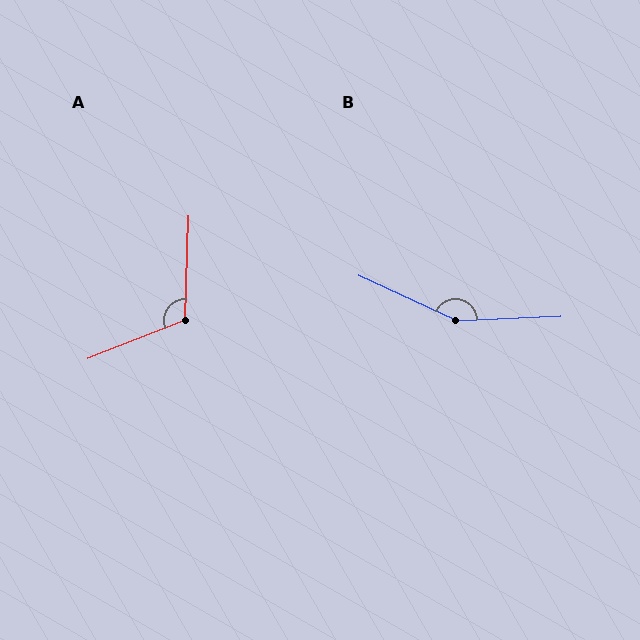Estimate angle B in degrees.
Approximately 153 degrees.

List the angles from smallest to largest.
A (114°), B (153°).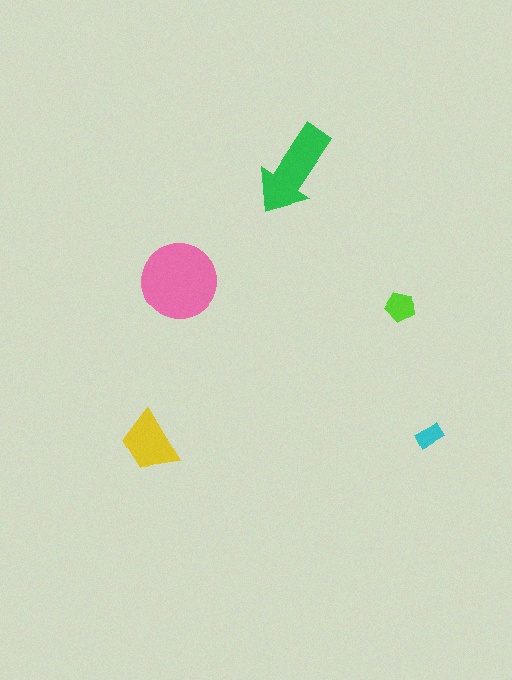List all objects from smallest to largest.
The cyan rectangle, the lime pentagon, the yellow trapezoid, the green arrow, the pink circle.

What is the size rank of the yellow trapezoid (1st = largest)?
3rd.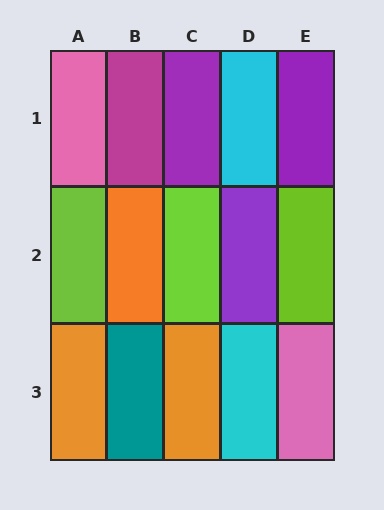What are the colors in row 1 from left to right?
Pink, magenta, purple, cyan, purple.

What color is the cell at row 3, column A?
Orange.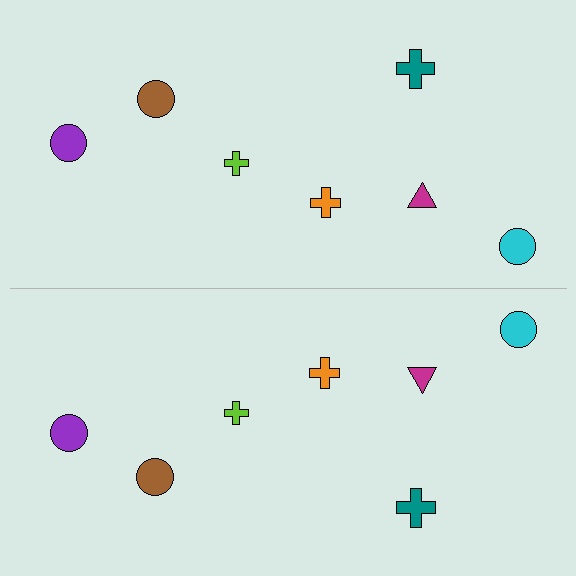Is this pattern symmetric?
Yes, this pattern has bilateral (reflection) symmetry.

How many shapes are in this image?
There are 14 shapes in this image.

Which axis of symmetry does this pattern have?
The pattern has a horizontal axis of symmetry running through the center of the image.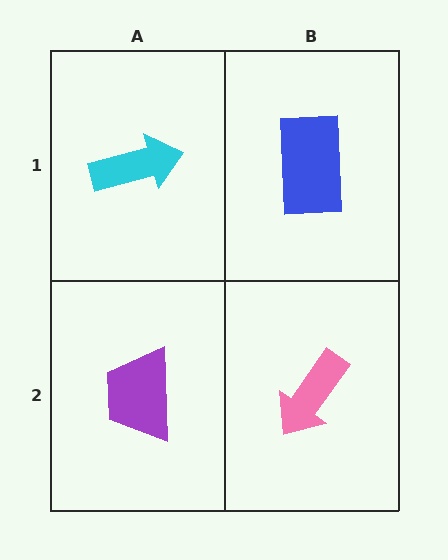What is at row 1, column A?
A cyan arrow.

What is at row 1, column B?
A blue rectangle.